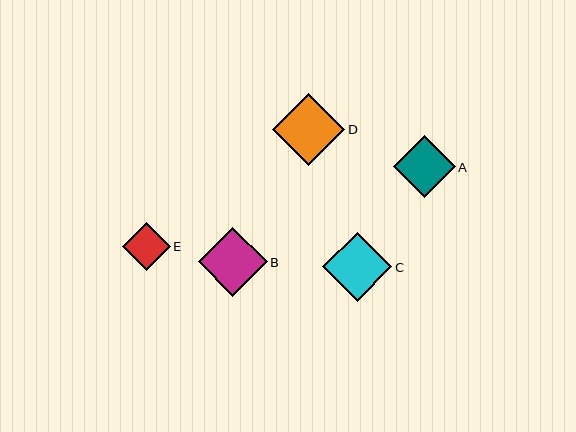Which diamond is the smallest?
Diamond E is the smallest with a size of approximately 48 pixels.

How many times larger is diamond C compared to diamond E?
Diamond C is approximately 1.4 times the size of diamond E.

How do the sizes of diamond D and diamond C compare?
Diamond D and diamond C are approximately the same size.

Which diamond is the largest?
Diamond D is the largest with a size of approximately 72 pixels.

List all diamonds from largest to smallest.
From largest to smallest: D, C, B, A, E.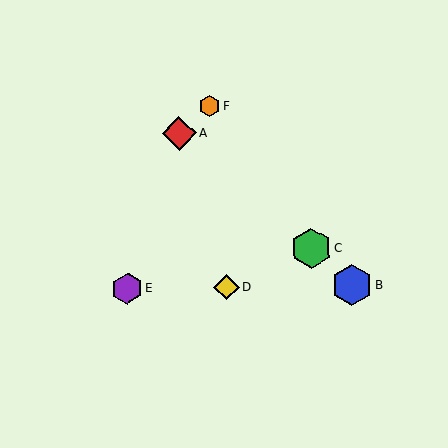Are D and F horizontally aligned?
No, D is at y≈287 and F is at y≈106.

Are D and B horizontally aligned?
Yes, both are at y≈287.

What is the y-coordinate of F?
Object F is at y≈106.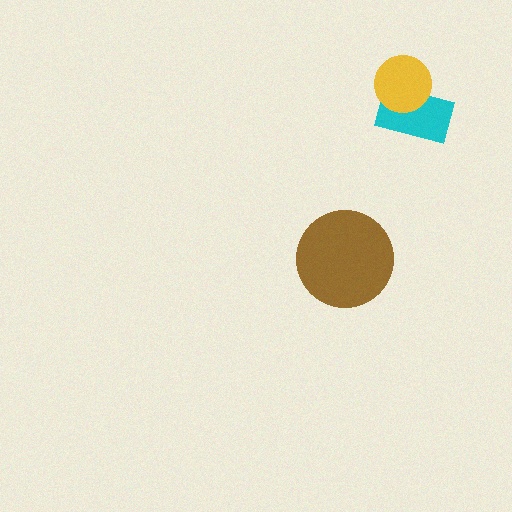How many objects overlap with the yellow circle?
1 object overlaps with the yellow circle.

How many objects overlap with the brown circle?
0 objects overlap with the brown circle.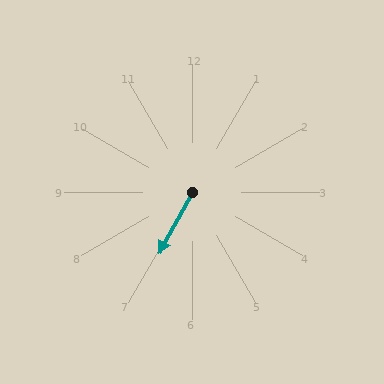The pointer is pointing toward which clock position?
Roughly 7 o'clock.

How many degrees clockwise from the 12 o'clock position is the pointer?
Approximately 208 degrees.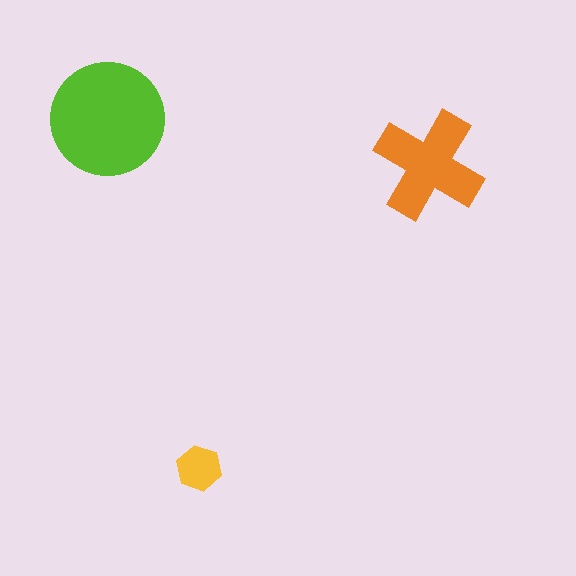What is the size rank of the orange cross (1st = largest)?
2nd.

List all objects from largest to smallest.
The lime circle, the orange cross, the yellow hexagon.